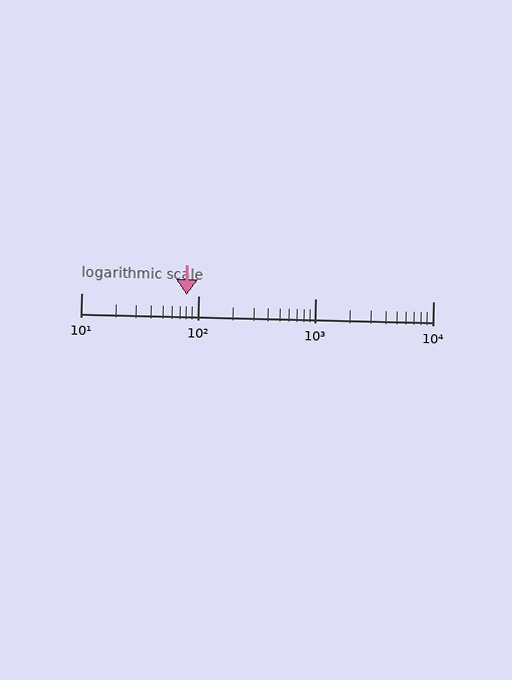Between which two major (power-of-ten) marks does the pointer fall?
The pointer is between 10 and 100.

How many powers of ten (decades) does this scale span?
The scale spans 3 decades, from 10 to 10000.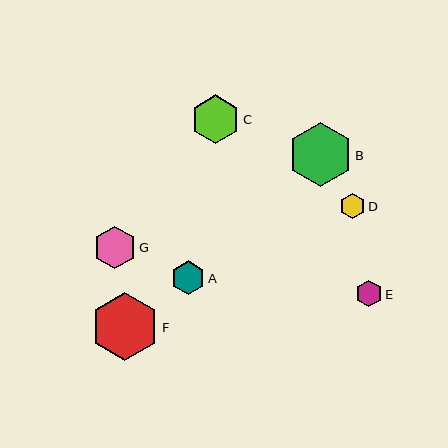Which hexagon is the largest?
Hexagon F is the largest with a size of approximately 68 pixels.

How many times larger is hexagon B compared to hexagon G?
Hexagon B is approximately 1.5 times the size of hexagon G.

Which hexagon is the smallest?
Hexagon D is the smallest with a size of approximately 25 pixels.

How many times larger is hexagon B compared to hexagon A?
Hexagon B is approximately 1.9 times the size of hexagon A.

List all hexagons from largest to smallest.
From largest to smallest: F, B, C, G, A, E, D.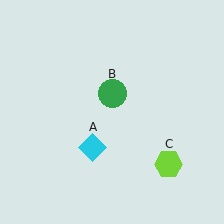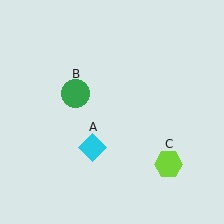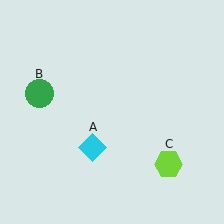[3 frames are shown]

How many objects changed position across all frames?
1 object changed position: green circle (object B).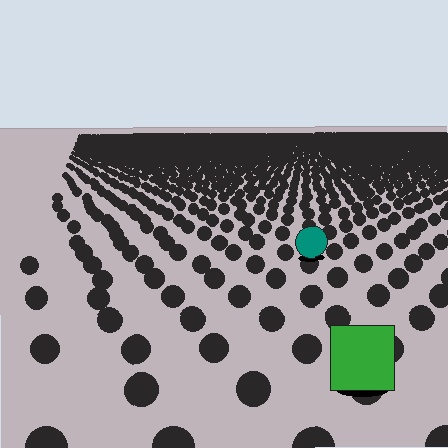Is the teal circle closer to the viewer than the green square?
No. The green square is closer — you can tell from the texture gradient: the ground texture is coarser near it.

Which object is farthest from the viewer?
The teal circle is farthest from the viewer. It appears smaller and the ground texture around it is denser.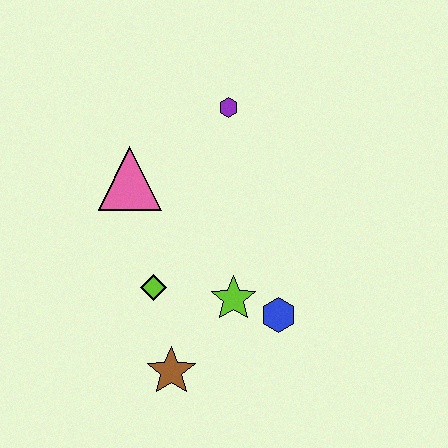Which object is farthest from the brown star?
The purple hexagon is farthest from the brown star.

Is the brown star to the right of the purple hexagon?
No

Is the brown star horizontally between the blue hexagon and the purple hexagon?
No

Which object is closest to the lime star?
The blue hexagon is closest to the lime star.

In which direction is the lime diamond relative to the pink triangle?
The lime diamond is below the pink triangle.